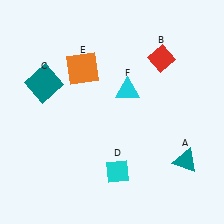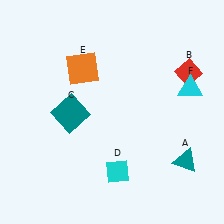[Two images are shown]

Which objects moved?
The objects that moved are: the red diamond (B), the teal square (C), the cyan triangle (F).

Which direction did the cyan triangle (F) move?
The cyan triangle (F) moved right.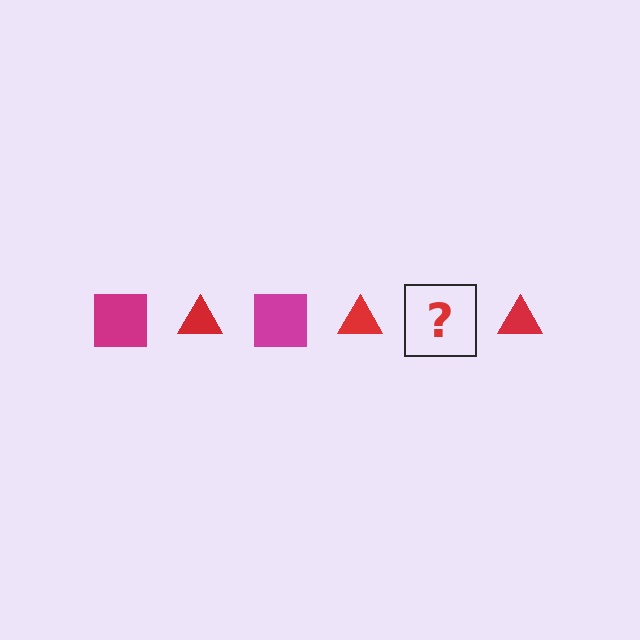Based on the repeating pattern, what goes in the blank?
The blank should be a magenta square.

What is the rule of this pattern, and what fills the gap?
The rule is that the pattern alternates between magenta square and red triangle. The gap should be filled with a magenta square.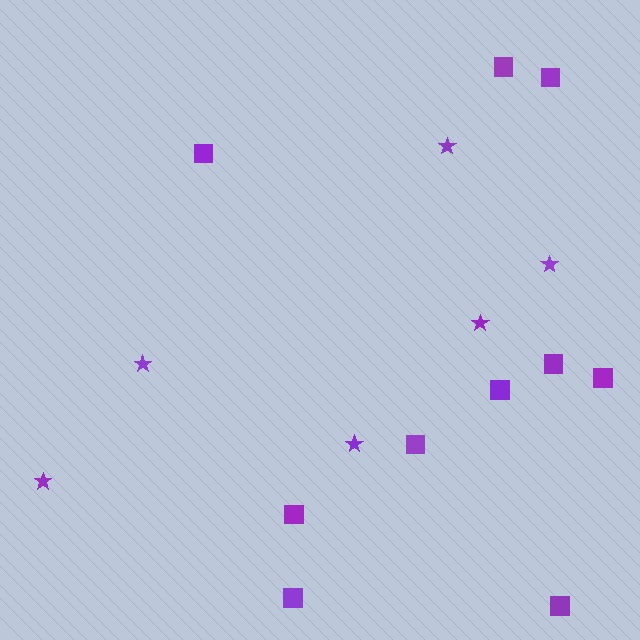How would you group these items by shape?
There are 2 groups: one group of squares (10) and one group of stars (6).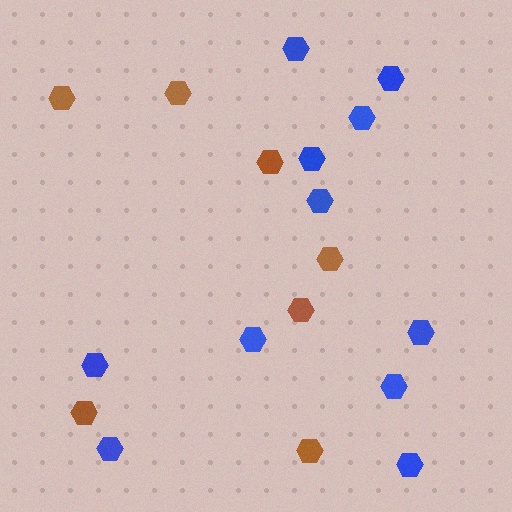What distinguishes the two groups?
There are 2 groups: one group of brown hexagons (7) and one group of blue hexagons (11).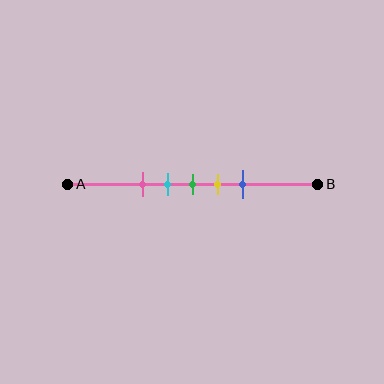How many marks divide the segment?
There are 5 marks dividing the segment.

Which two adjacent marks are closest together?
The cyan and green marks are the closest adjacent pair.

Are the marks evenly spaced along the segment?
Yes, the marks are approximately evenly spaced.